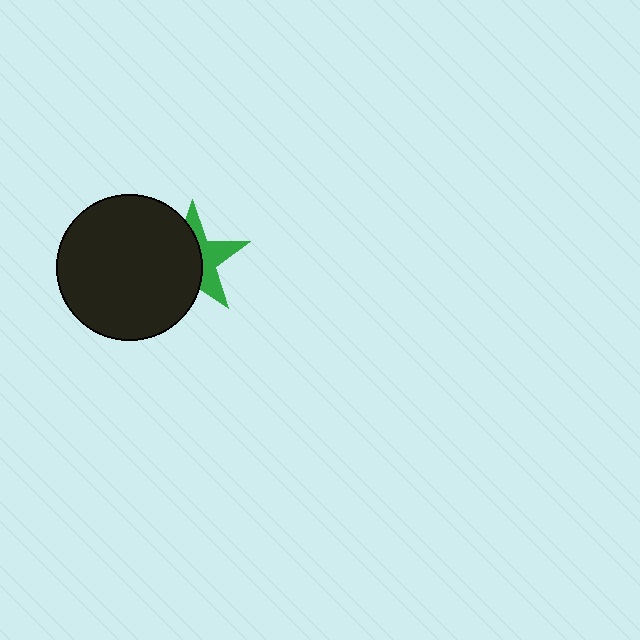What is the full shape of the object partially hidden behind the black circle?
The partially hidden object is a green star.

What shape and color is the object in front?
The object in front is a black circle.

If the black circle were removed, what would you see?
You would see the complete green star.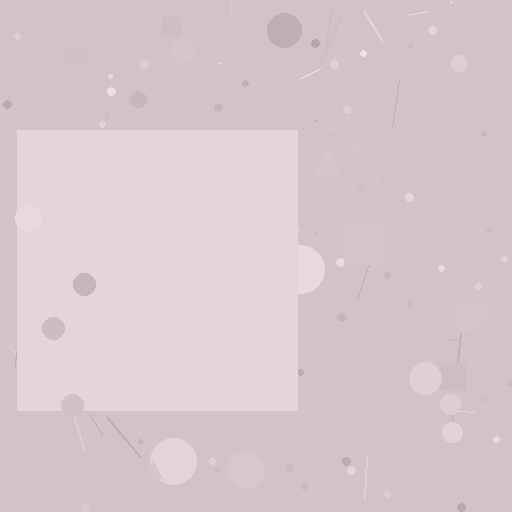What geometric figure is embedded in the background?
A square is embedded in the background.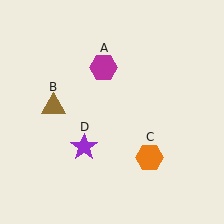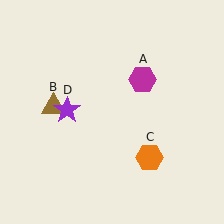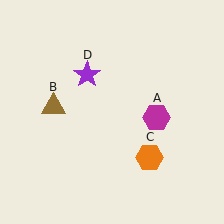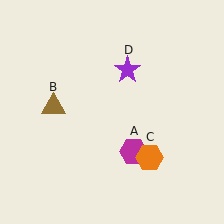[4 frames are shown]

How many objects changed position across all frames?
2 objects changed position: magenta hexagon (object A), purple star (object D).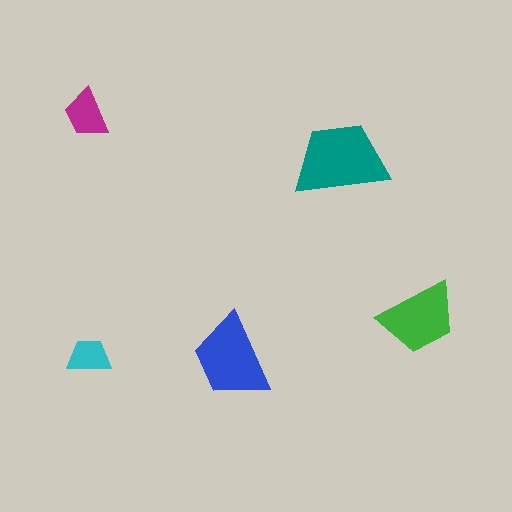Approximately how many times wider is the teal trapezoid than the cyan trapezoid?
About 2 times wider.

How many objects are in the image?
There are 5 objects in the image.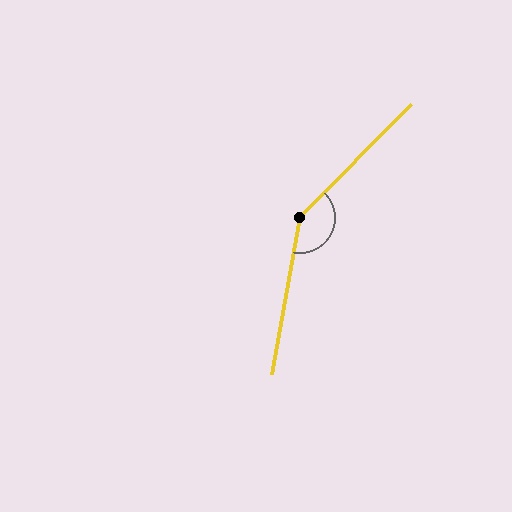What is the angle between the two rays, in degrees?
Approximately 146 degrees.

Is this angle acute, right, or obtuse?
It is obtuse.